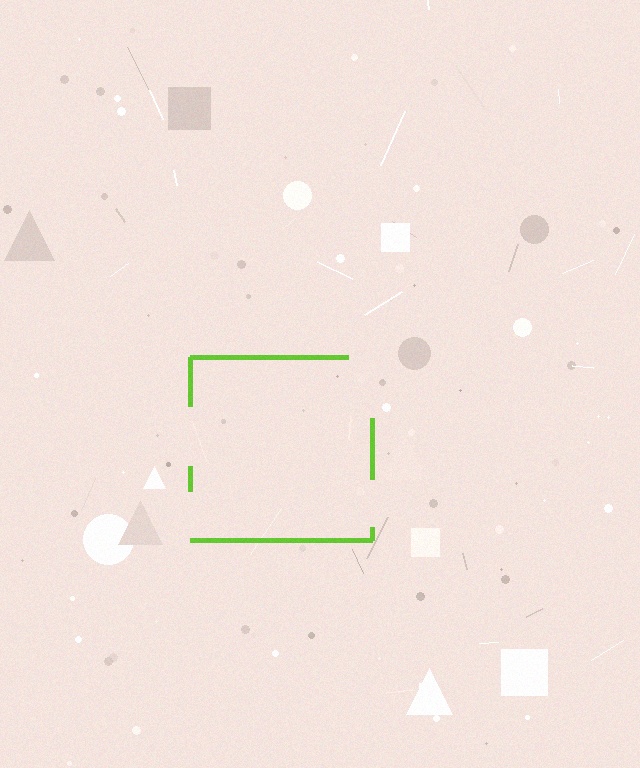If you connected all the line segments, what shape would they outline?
They would outline a square.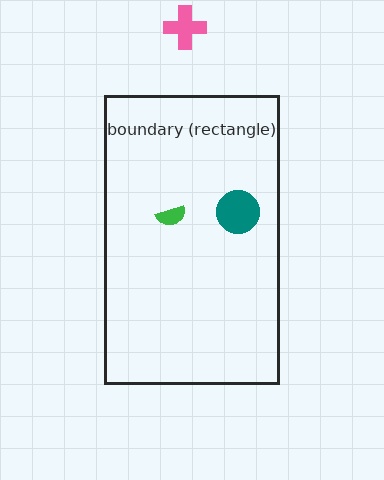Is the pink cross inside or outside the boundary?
Outside.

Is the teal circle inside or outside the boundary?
Inside.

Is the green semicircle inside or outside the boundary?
Inside.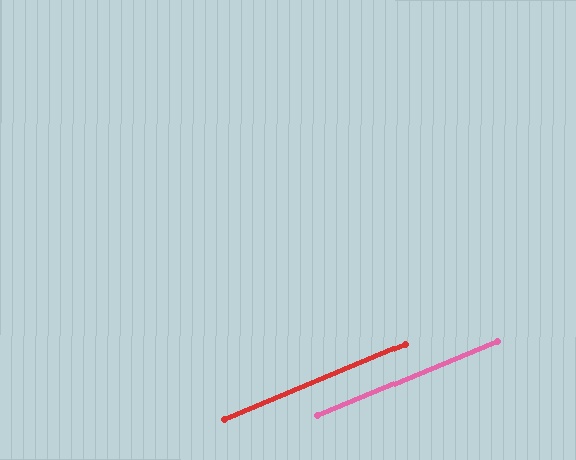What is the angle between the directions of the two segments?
Approximately 0 degrees.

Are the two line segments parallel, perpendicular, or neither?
Parallel — their directions differ by only 0.4°.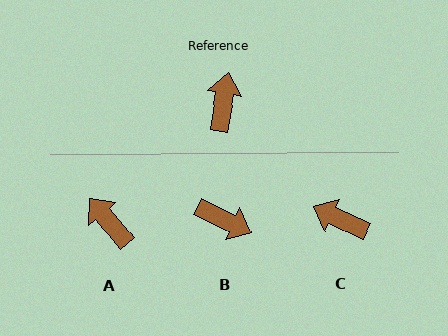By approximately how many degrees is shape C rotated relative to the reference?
Approximately 75 degrees counter-clockwise.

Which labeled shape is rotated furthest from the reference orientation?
B, about 106 degrees away.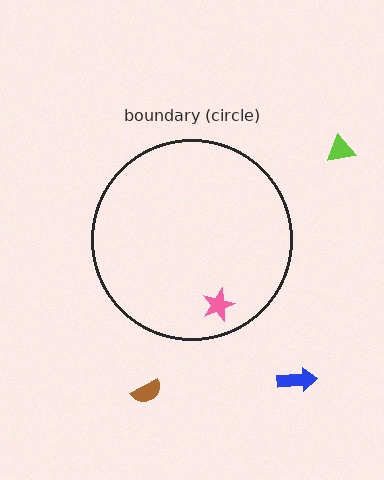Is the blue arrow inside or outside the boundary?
Outside.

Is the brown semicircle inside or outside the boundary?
Outside.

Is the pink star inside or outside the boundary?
Inside.